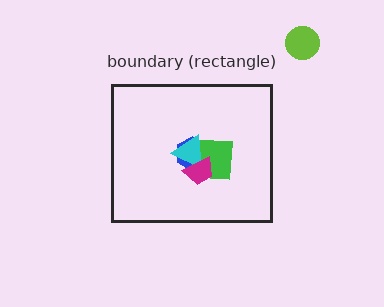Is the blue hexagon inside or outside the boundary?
Inside.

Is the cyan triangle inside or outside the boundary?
Inside.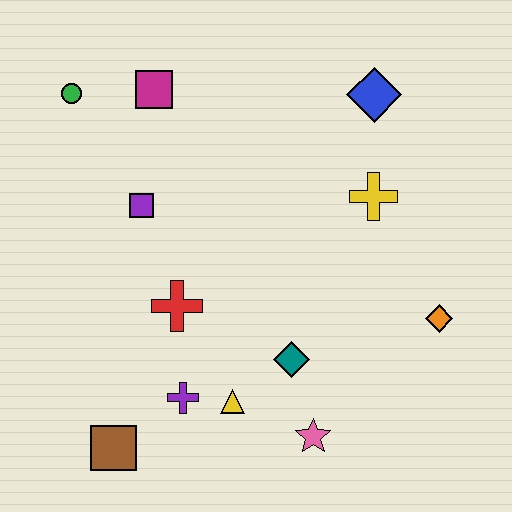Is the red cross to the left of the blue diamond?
Yes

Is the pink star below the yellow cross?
Yes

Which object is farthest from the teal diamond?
The green circle is farthest from the teal diamond.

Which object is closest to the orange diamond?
The yellow cross is closest to the orange diamond.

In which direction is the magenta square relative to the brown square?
The magenta square is above the brown square.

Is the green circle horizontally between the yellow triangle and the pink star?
No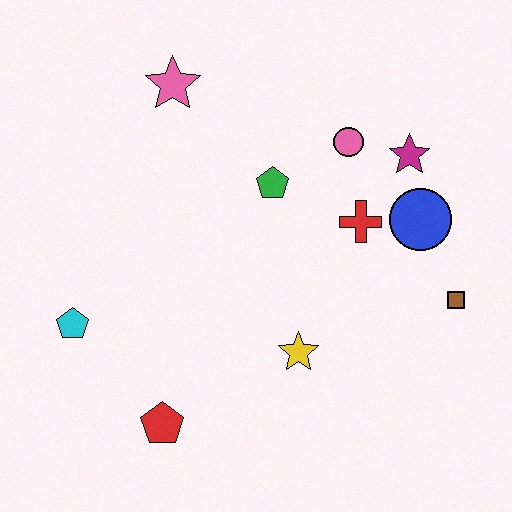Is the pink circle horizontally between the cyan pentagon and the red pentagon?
No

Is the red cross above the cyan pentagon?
Yes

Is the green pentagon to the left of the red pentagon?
No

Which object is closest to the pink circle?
The magenta star is closest to the pink circle.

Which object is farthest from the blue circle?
The cyan pentagon is farthest from the blue circle.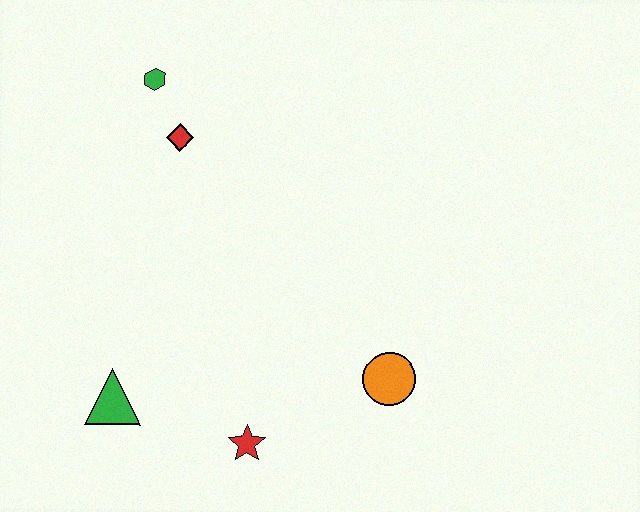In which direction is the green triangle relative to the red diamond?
The green triangle is below the red diamond.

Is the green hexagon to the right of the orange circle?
No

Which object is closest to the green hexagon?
The red diamond is closest to the green hexagon.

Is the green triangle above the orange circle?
No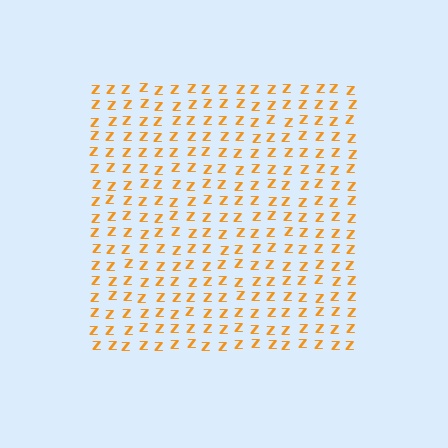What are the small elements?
The small elements are letter Z's.